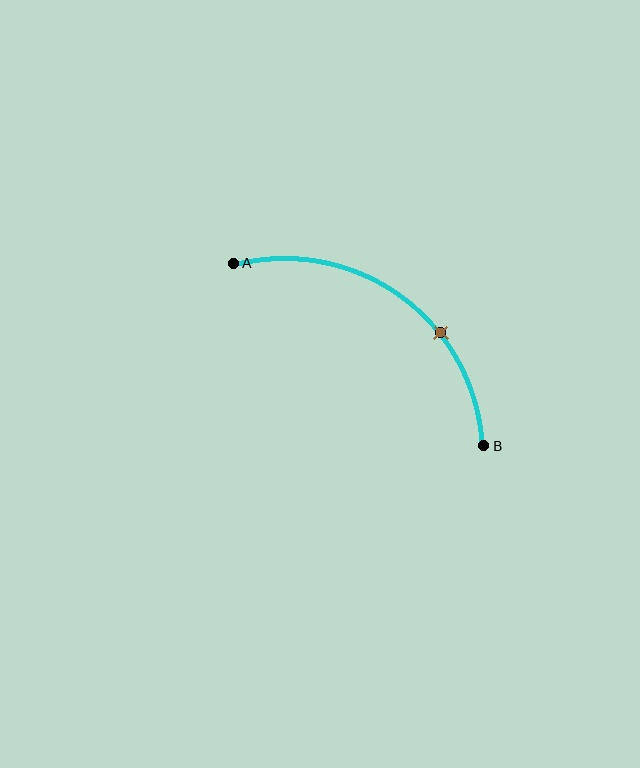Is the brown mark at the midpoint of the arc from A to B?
No. The brown mark lies on the arc but is closer to endpoint B. The arc midpoint would be at the point on the curve equidistant along the arc from both A and B.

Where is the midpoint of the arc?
The arc midpoint is the point on the curve farthest from the straight line joining A and B. It sits above and to the right of that line.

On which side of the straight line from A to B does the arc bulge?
The arc bulges above and to the right of the straight line connecting A and B.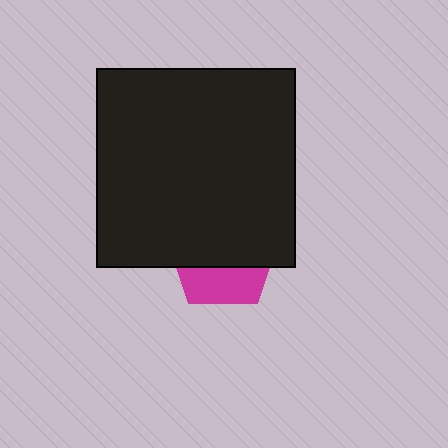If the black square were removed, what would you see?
You would see the complete magenta pentagon.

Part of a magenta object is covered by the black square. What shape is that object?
It is a pentagon.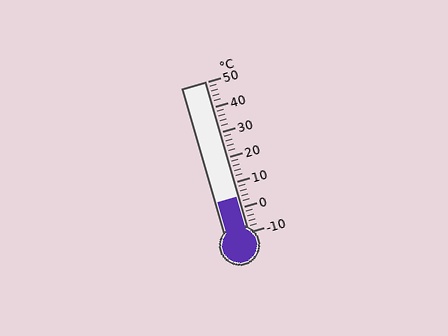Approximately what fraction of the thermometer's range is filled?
The thermometer is filled to approximately 25% of its range.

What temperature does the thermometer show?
The thermometer shows approximately 4°C.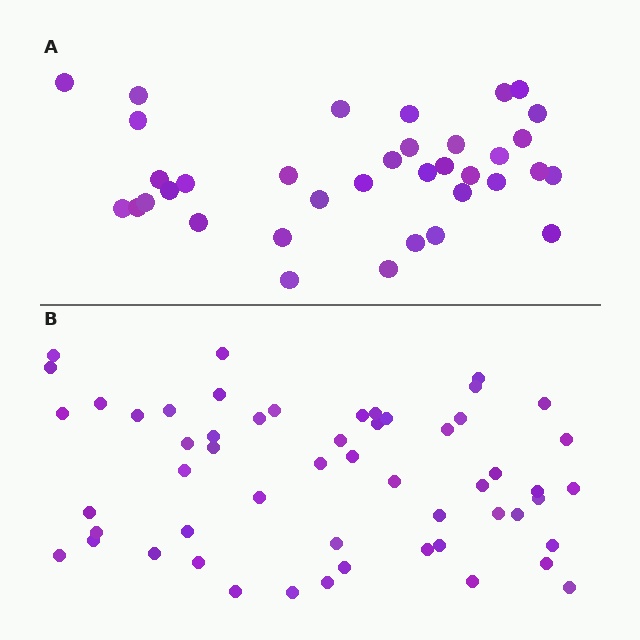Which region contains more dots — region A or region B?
Region B (the bottom region) has more dots.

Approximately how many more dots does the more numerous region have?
Region B has approximately 20 more dots than region A.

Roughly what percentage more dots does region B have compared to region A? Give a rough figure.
About 55% more.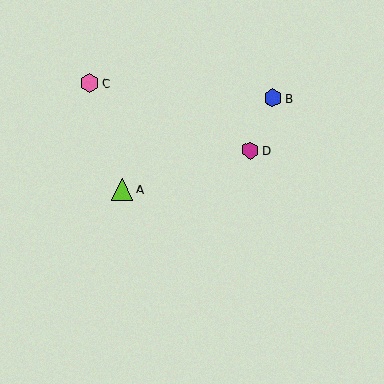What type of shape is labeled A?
Shape A is a lime triangle.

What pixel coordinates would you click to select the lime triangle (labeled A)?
Click at (122, 189) to select the lime triangle A.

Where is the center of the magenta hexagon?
The center of the magenta hexagon is at (251, 150).